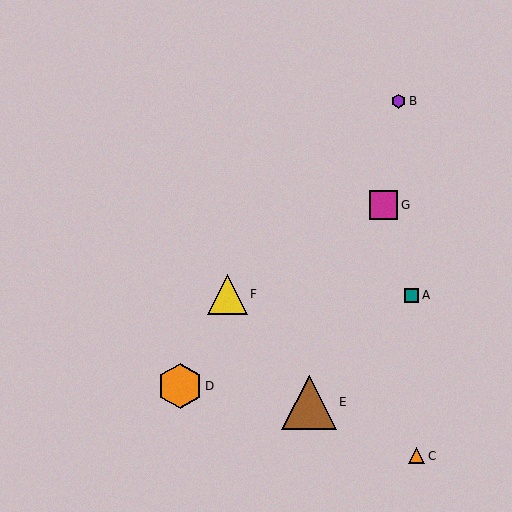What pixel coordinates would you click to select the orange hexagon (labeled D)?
Click at (180, 386) to select the orange hexagon D.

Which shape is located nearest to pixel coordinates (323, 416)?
The brown triangle (labeled E) at (309, 403) is nearest to that location.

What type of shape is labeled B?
Shape B is a purple hexagon.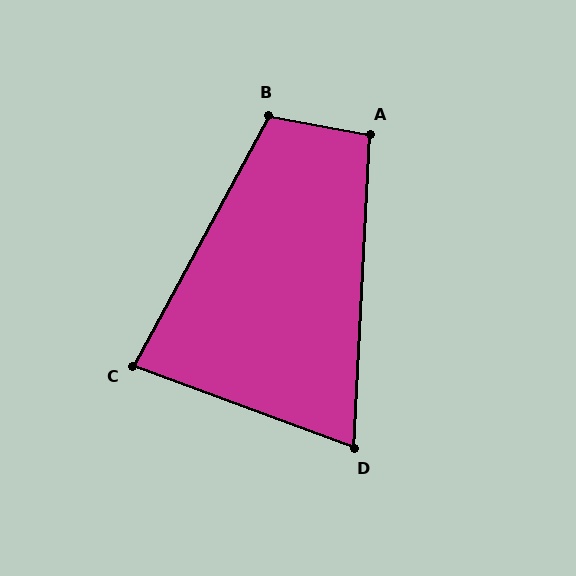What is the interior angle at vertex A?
Approximately 98 degrees (obtuse).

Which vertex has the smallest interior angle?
D, at approximately 73 degrees.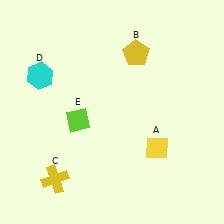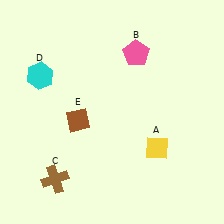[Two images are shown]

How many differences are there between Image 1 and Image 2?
There are 3 differences between the two images.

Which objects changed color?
B changed from yellow to pink. C changed from yellow to brown. E changed from lime to brown.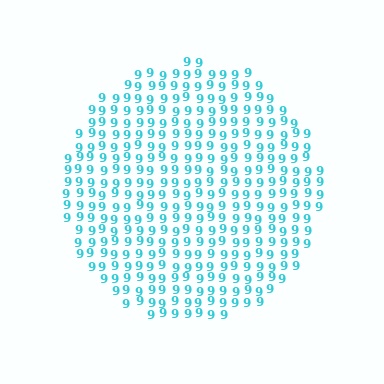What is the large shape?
The large shape is a circle.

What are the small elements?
The small elements are digit 9's.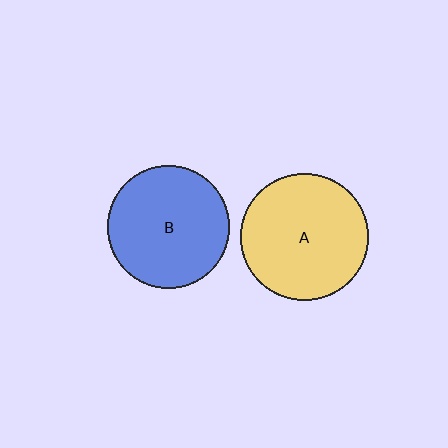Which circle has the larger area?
Circle A (yellow).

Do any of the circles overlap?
No, none of the circles overlap.